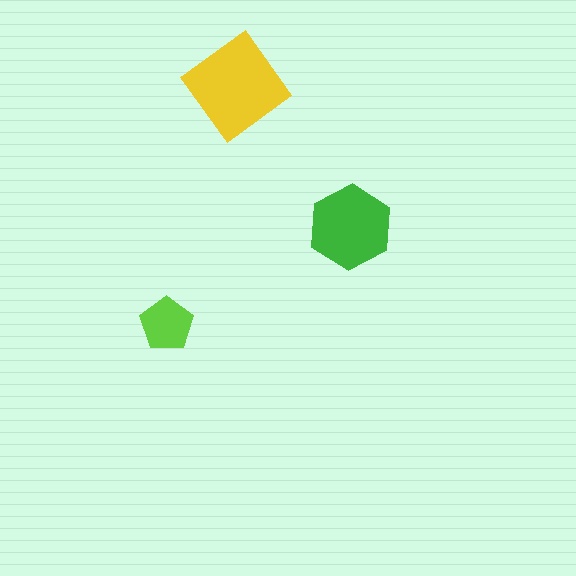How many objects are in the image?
There are 3 objects in the image.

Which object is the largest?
The yellow diamond.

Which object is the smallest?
The lime pentagon.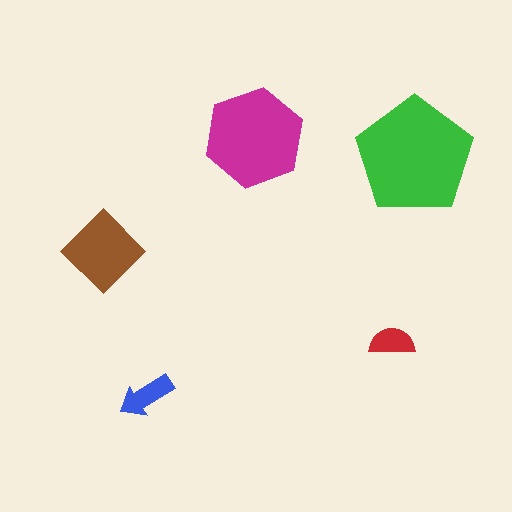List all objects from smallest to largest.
The red semicircle, the blue arrow, the brown diamond, the magenta hexagon, the green pentagon.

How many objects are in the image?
There are 5 objects in the image.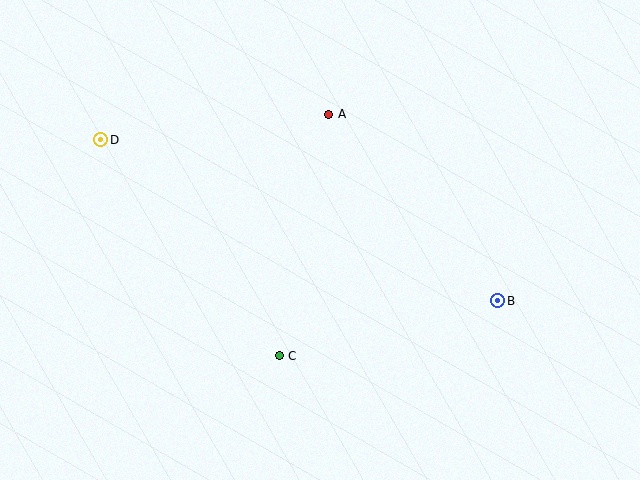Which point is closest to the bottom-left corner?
Point C is closest to the bottom-left corner.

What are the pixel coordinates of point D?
Point D is at (101, 140).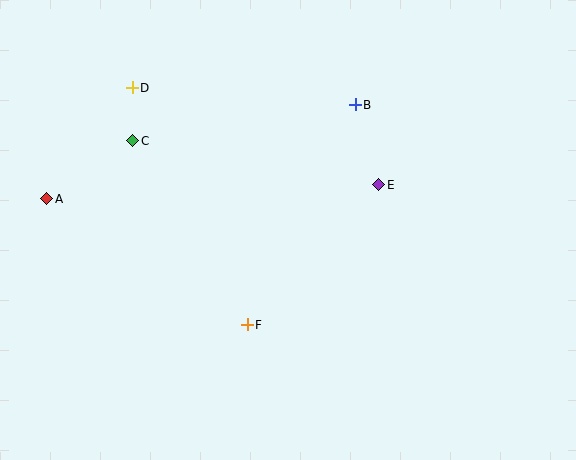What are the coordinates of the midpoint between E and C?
The midpoint between E and C is at (256, 163).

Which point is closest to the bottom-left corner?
Point A is closest to the bottom-left corner.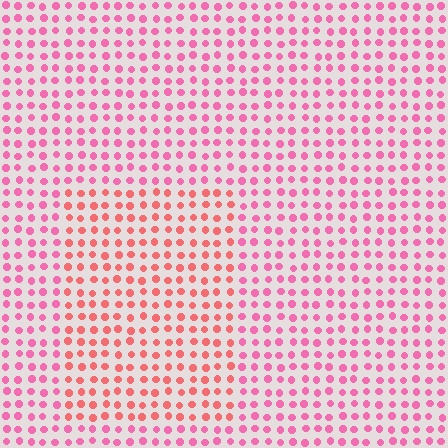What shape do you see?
I see a rectangle.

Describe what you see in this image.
The image is filled with small pink elements in a uniform arrangement. A rectangle-shaped region is visible where the elements are tinted to a slightly different hue, forming a subtle color boundary.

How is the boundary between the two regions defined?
The boundary is defined purely by a slight shift in hue (about 29 degrees). Spacing, size, and orientation are identical on both sides.